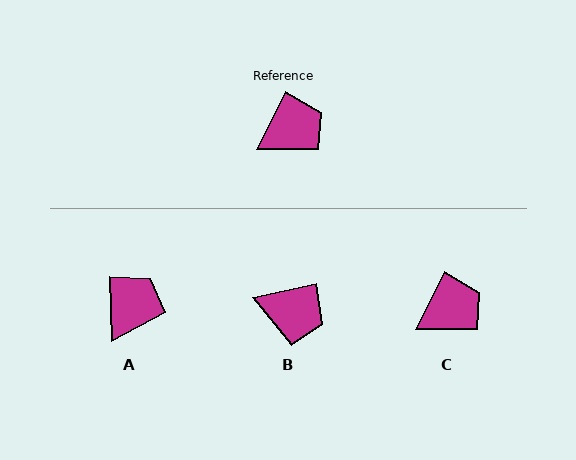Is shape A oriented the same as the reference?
No, it is off by about 28 degrees.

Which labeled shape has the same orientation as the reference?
C.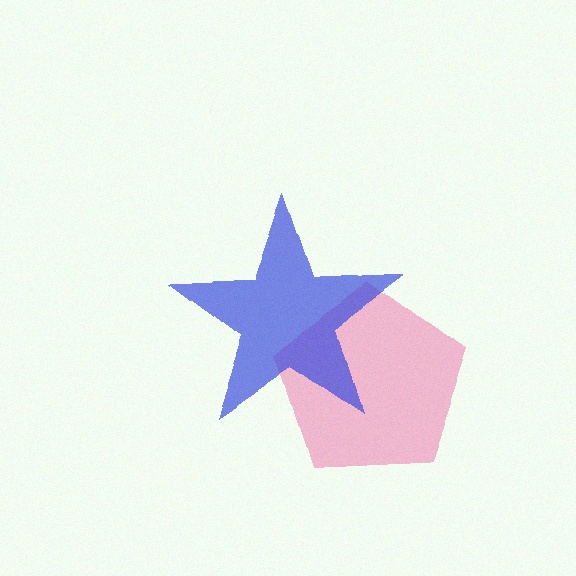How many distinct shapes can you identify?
There are 2 distinct shapes: a pink pentagon, a blue star.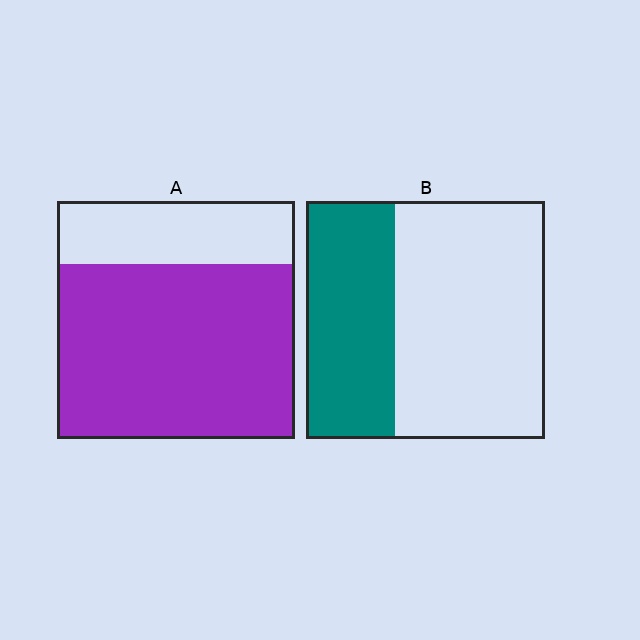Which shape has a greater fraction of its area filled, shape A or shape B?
Shape A.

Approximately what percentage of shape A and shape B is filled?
A is approximately 75% and B is approximately 35%.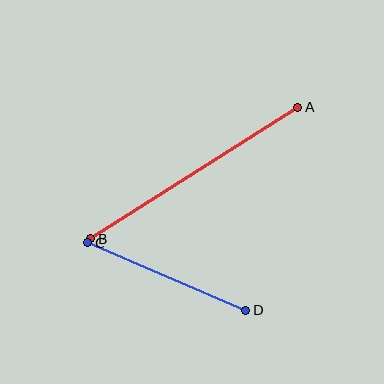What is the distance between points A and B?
The distance is approximately 245 pixels.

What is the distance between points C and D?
The distance is approximately 172 pixels.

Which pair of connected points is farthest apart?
Points A and B are farthest apart.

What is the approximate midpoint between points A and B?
The midpoint is at approximately (194, 173) pixels.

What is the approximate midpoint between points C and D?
The midpoint is at approximately (167, 276) pixels.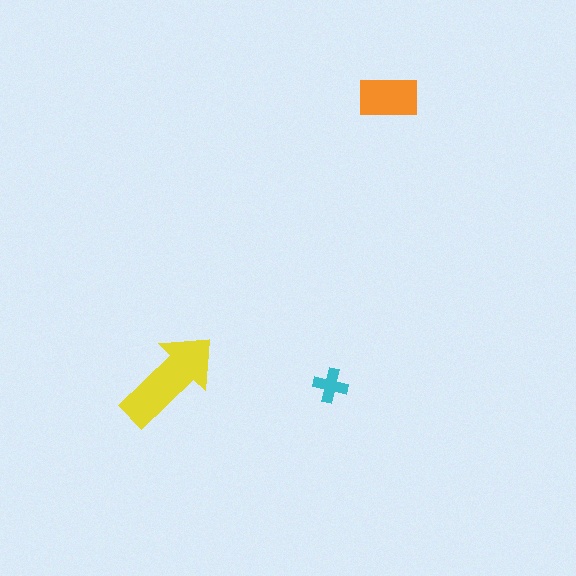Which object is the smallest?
The cyan cross.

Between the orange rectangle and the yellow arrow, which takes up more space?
The yellow arrow.